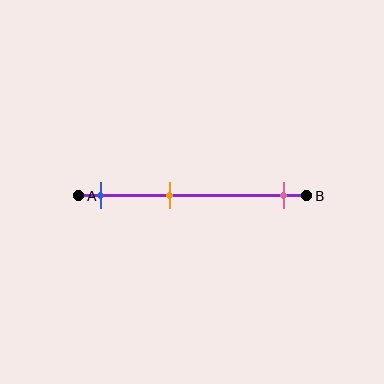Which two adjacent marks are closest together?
The blue and orange marks are the closest adjacent pair.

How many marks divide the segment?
There are 3 marks dividing the segment.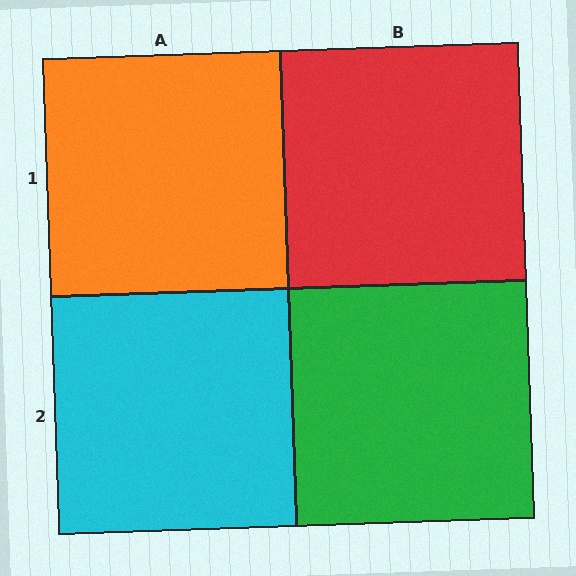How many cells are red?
1 cell is red.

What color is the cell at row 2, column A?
Cyan.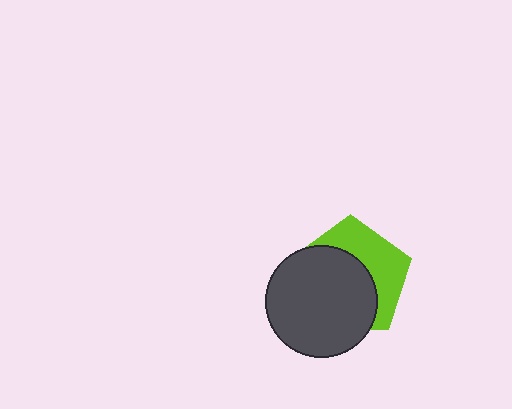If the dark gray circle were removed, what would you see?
You would see the complete lime pentagon.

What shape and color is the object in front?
The object in front is a dark gray circle.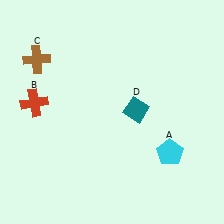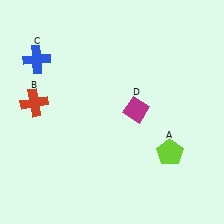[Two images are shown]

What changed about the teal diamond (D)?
In Image 1, D is teal. In Image 2, it changed to magenta.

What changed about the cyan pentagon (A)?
In Image 1, A is cyan. In Image 2, it changed to lime.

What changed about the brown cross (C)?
In Image 1, C is brown. In Image 2, it changed to blue.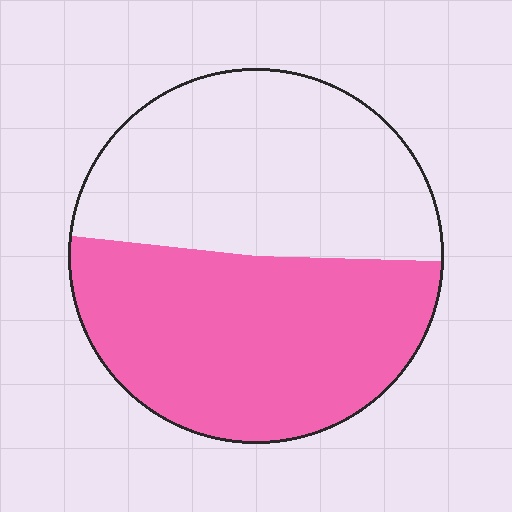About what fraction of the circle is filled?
About one half (1/2).